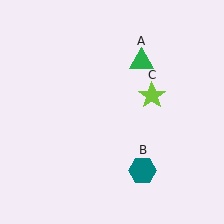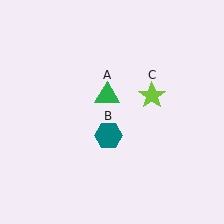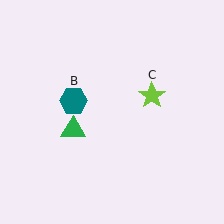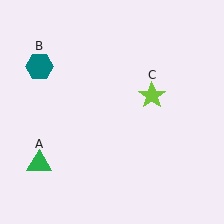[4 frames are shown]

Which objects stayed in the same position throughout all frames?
Lime star (object C) remained stationary.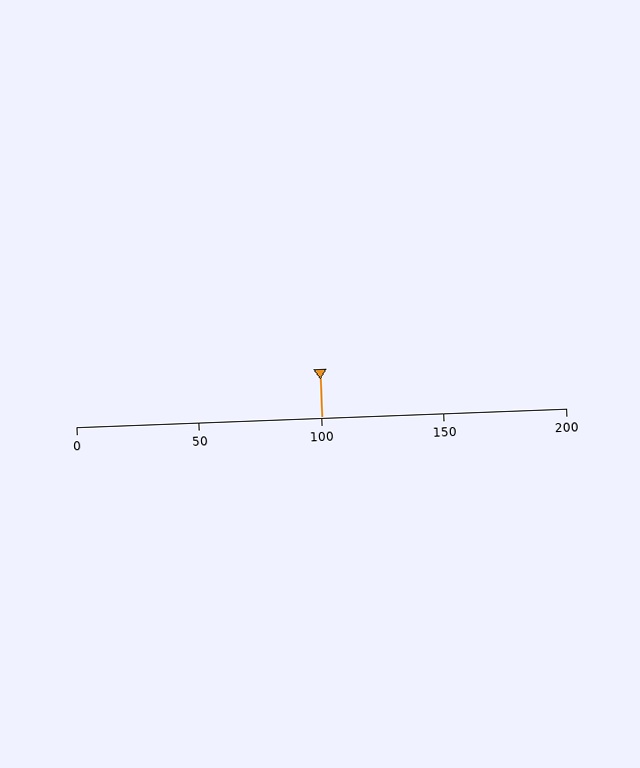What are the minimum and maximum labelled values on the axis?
The axis runs from 0 to 200.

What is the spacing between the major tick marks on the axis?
The major ticks are spaced 50 apart.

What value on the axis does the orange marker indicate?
The marker indicates approximately 100.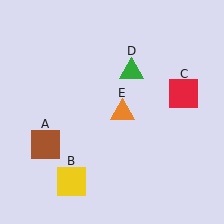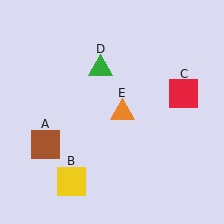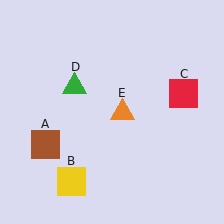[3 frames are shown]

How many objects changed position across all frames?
1 object changed position: green triangle (object D).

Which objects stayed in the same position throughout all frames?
Brown square (object A) and yellow square (object B) and red square (object C) and orange triangle (object E) remained stationary.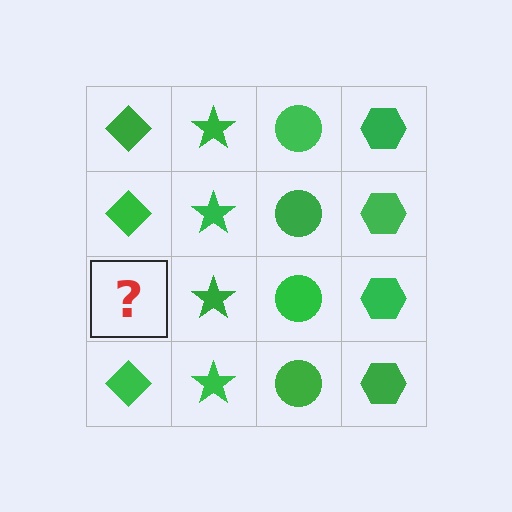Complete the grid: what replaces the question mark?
The question mark should be replaced with a green diamond.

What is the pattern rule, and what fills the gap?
The rule is that each column has a consistent shape. The gap should be filled with a green diamond.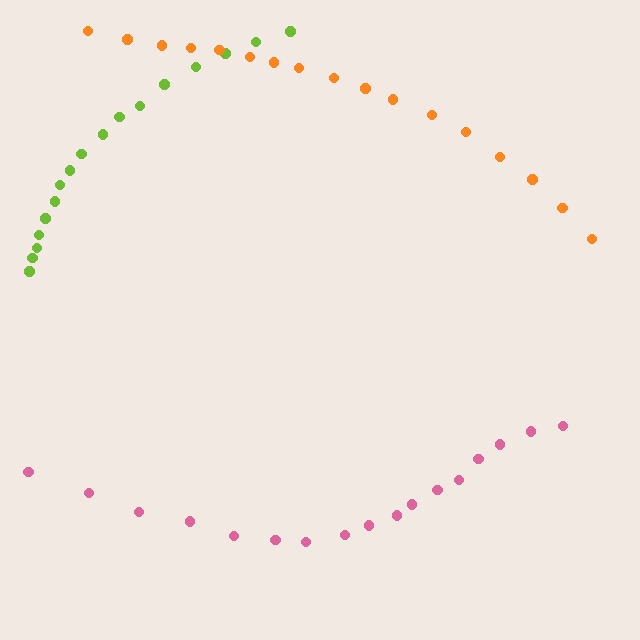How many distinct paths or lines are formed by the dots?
There are 3 distinct paths.